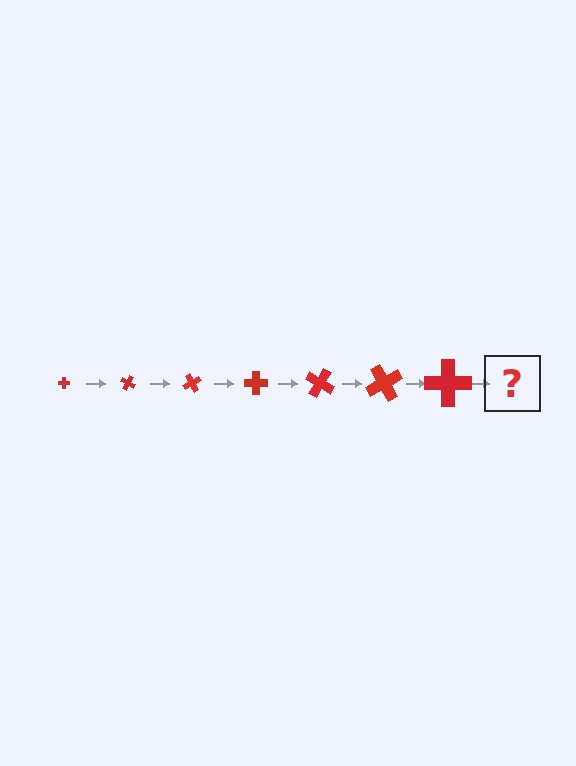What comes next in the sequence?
The next element should be a cross, larger than the previous one and rotated 210 degrees from the start.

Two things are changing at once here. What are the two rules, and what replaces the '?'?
The two rules are that the cross grows larger each step and it rotates 30 degrees each step. The '?' should be a cross, larger than the previous one and rotated 210 degrees from the start.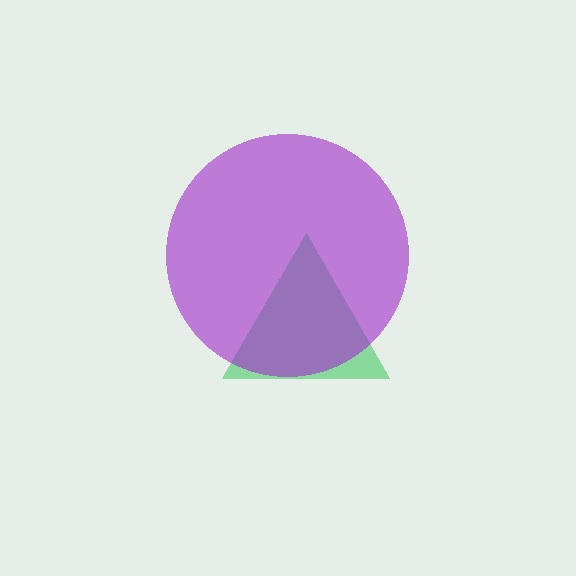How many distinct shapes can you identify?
There are 2 distinct shapes: a green triangle, a purple circle.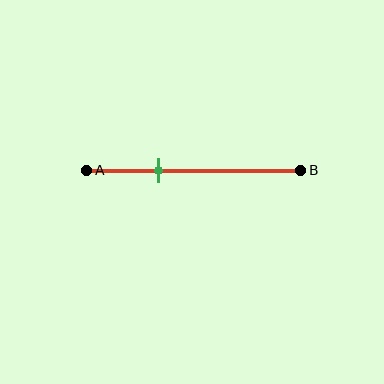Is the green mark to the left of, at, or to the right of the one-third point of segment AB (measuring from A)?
The green mark is approximately at the one-third point of segment AB.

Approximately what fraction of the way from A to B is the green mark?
The green mark is approximately 35% of the way from A to B.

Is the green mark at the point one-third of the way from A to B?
Yes, the mark is approximately at the one-third point.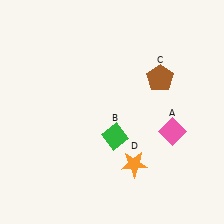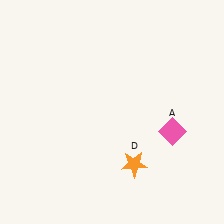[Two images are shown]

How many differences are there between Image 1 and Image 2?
There are 2 differences between the two images.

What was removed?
The green diamond (B), the brown pentagon (C) were removed in Image 2.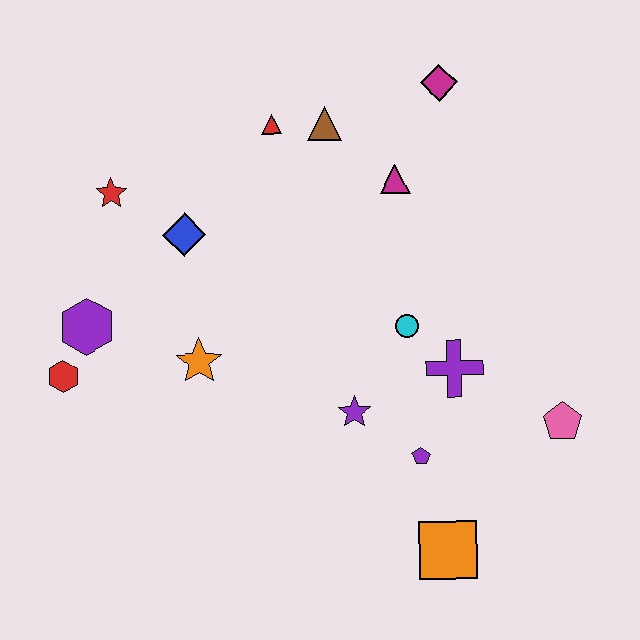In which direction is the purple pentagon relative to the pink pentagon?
The purple pentagon is to the left of the pink pentagon.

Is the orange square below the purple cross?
Yes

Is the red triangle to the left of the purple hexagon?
No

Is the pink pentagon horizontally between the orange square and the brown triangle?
No